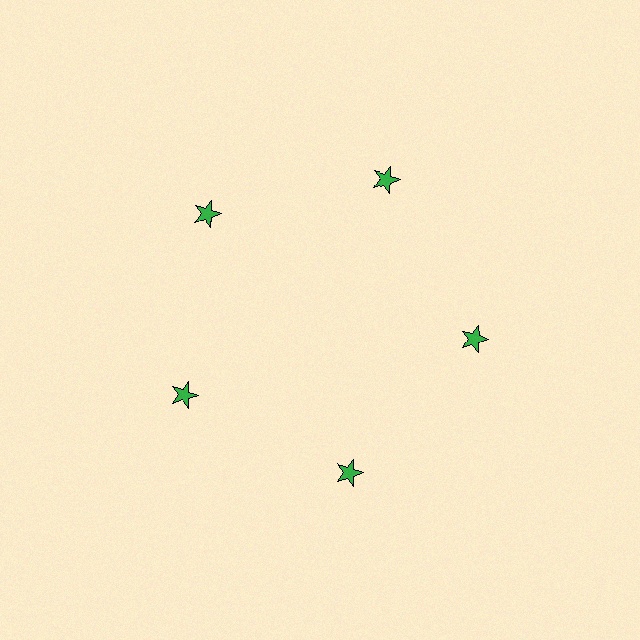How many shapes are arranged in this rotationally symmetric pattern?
There are 5 shapes, arranged in 5 groups of 1.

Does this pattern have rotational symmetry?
Yes, this pattern has 5-fold rotational symmetry. It looks the same after rotating 72 degrees around the center.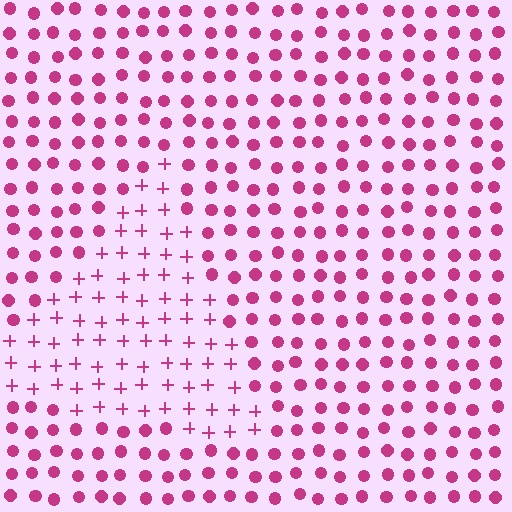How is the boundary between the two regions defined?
The boundary is defined by a change in element shape: plus signs inside vs. circles outside. All elements share the same color and spacing.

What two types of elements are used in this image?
The image uses plus signs inside the triangle region and circles outside it.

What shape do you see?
I see a triangle.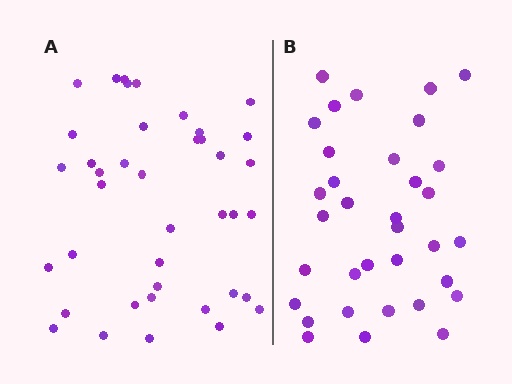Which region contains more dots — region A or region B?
Region A (the left region) has more dots.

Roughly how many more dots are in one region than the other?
Region A has about 6 more dots than region B.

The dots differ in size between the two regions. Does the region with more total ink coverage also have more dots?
No. Region B has more total ink coverage because its dots are larger, but region A actually contains more individual dots. Total area can be misleading — the number of items is what matters here.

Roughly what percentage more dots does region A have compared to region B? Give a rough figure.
About 20% more.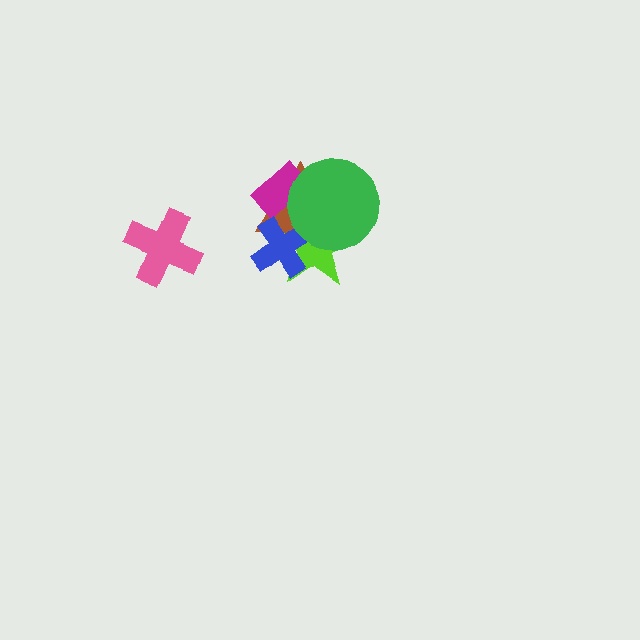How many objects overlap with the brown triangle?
4 objects overlap with the brown triangle.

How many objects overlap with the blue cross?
3 objects overlap with the blue cross.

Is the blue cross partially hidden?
Yes, it is partially covered by another shape.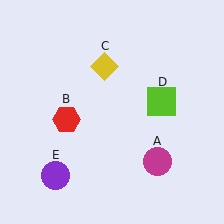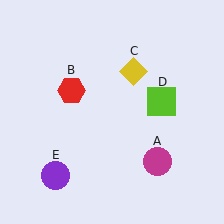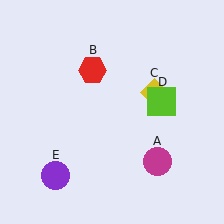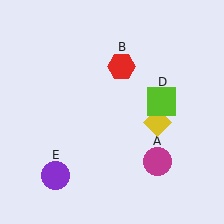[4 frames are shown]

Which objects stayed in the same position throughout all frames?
Magenta circle (object A) and lime square (object D) and purple circle (object E) remained stationary.